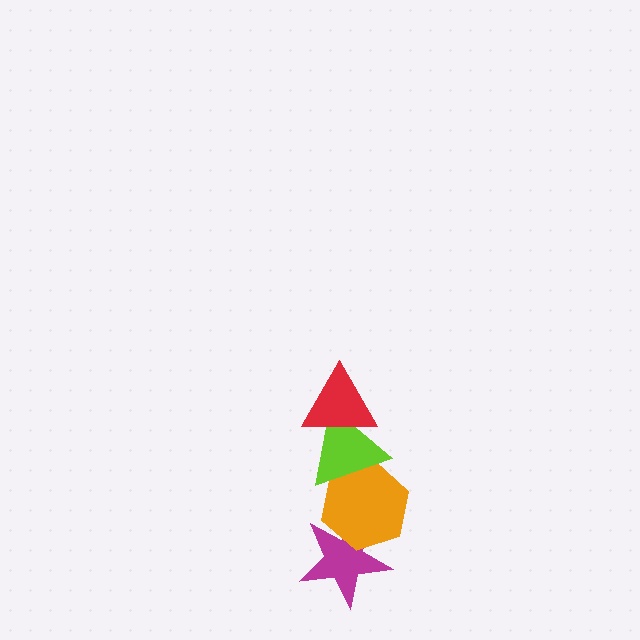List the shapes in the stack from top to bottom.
From top to bottom: the red triangle, the lime triangle, the orange hexagon, the magenta star.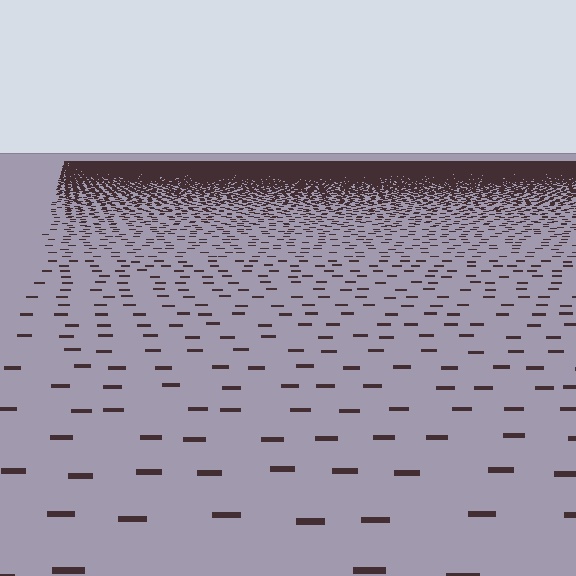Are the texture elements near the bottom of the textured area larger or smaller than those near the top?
Larger. Near the bottom, elements are closer to the viewer and appear at a bigger on-screen size.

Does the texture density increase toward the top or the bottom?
Density increases toward the top.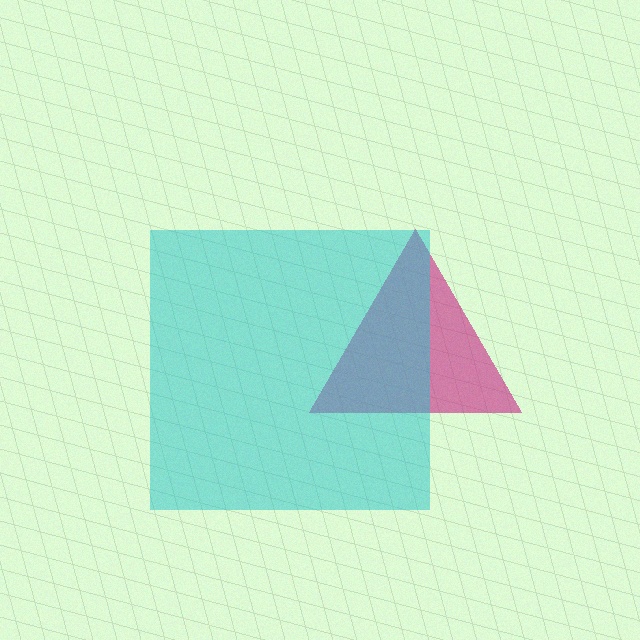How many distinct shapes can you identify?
There are 2 distinct shapes: a magenta triangle, a cyan square.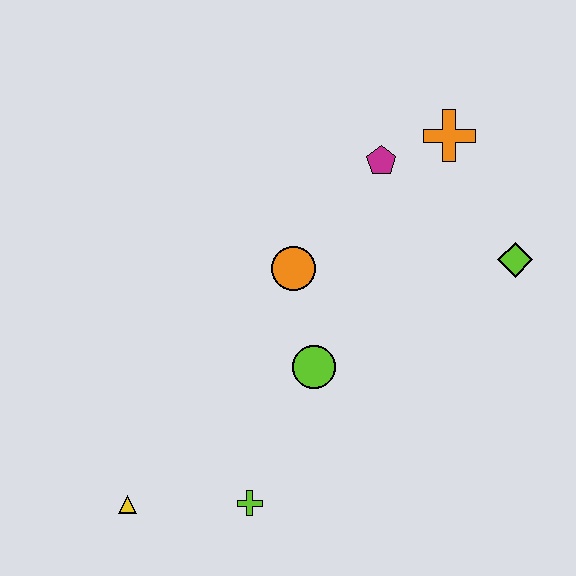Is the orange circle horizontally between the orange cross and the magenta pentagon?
No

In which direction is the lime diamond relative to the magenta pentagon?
The lime diamond is to the right of the magenta pentagon.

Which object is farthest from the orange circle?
The yellow triangle is farthest from the orange circle.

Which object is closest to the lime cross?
The yellow triangle is closest to the lime cross.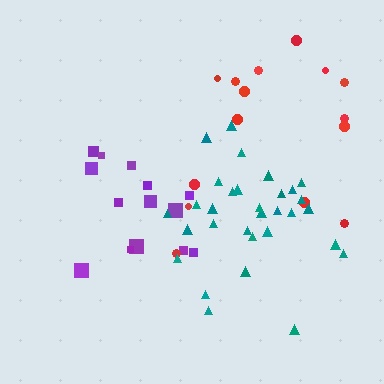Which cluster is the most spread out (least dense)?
Red.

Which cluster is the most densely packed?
Teal.